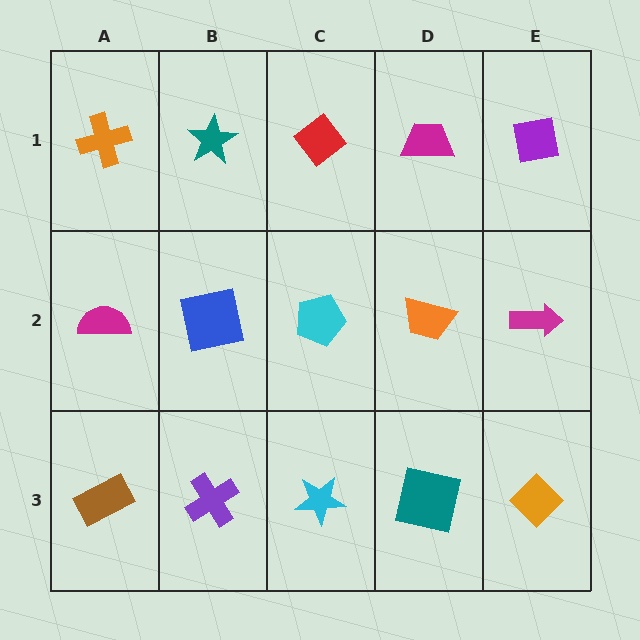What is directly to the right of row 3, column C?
A teal square.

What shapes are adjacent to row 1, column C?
A cyan pentagon (row 2, column C), a teal star (row 1, column B), a magenta trapezoid (row 1, column D).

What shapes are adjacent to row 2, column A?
An orange cross (row 1, column A), a brown rectangle (row 3, column A), a blue square (row 2, column B).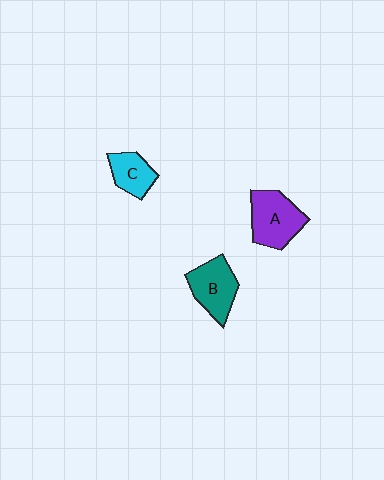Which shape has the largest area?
Shape A (purple).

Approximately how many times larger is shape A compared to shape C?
Approximately 1.6 times.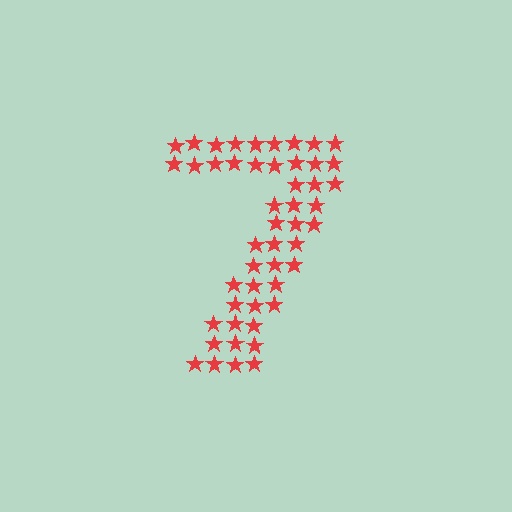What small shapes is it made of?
It is made of small stars.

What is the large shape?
The large shape is the digit 7.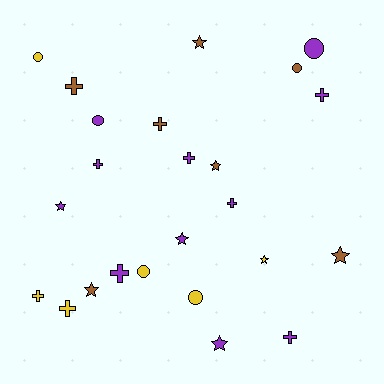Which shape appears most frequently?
Cross, with 10 objects.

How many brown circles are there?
There is 1 brown circle.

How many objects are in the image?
There are 24 objects.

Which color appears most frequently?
Purple, with 11 objects.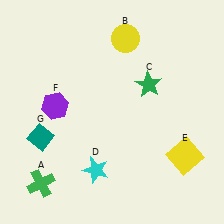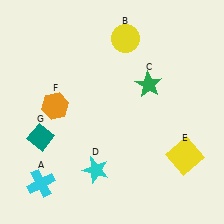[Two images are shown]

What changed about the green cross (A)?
In Image 1, A is green. In Image 2, it changed to cyan.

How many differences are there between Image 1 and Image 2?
There are 2 differences between the two images.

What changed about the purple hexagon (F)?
In Image 1, F is purple. In Image 2, it changed to orange.